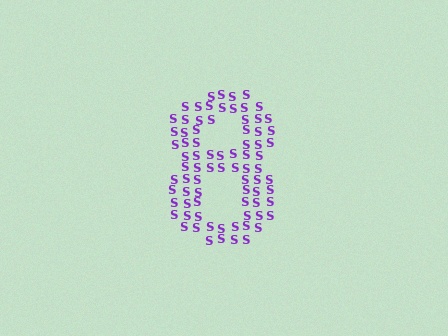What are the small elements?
The small elements are letter S's.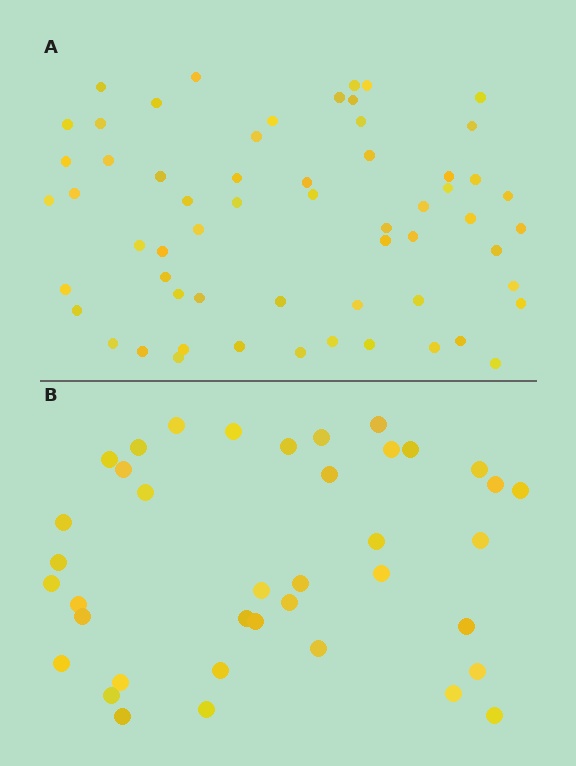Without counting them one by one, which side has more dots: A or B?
Region A (the top region) has more dots.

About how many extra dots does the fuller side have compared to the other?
Region A has approximately 20 more dots than region B.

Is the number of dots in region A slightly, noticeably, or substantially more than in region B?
Region A has substantially more. The ratio is roughly 1.5 to 1.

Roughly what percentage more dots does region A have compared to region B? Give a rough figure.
About 55% more.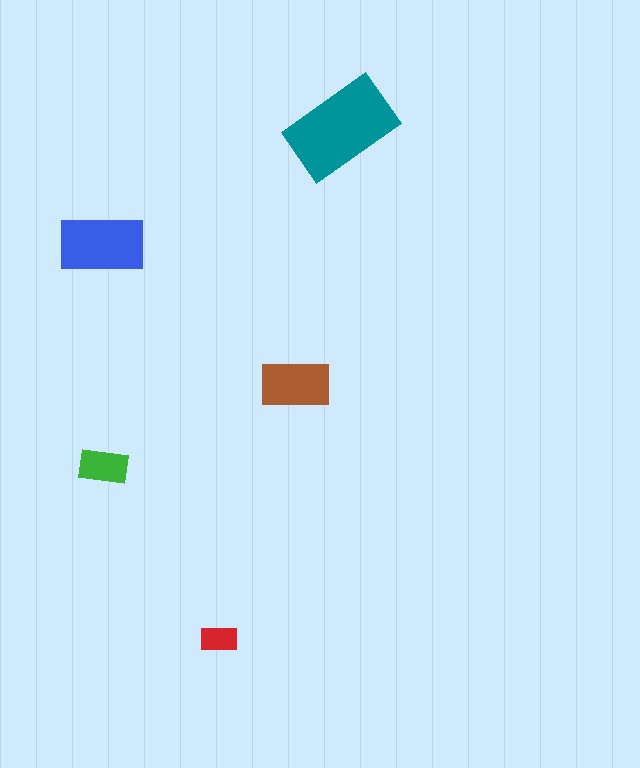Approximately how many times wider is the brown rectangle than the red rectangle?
About 2 times wider.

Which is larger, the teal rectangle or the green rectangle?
The teal one.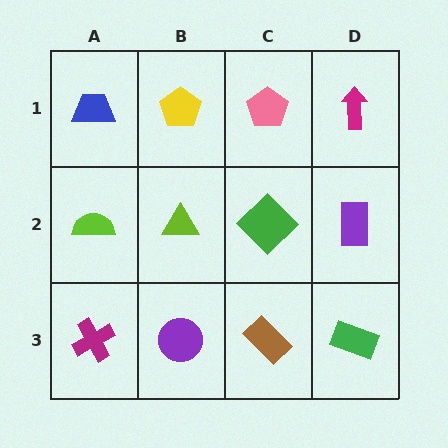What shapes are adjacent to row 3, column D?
A purple rectangle (row 2, column D), a brown rectangle (row 3, column C).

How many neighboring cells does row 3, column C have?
3.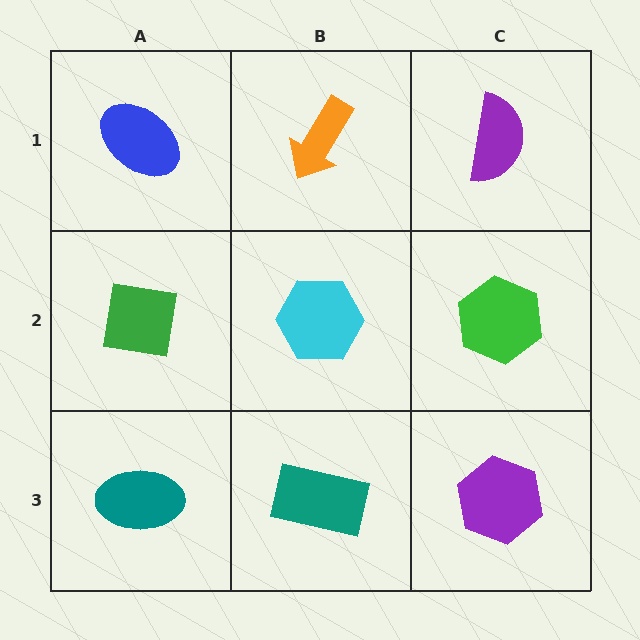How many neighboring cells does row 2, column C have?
3.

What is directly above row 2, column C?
A purple semicircle.